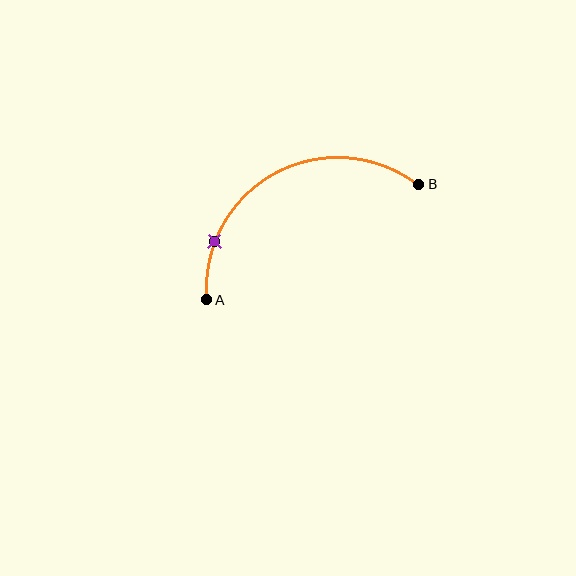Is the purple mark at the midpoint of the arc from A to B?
No. The purple mark lies on the arc but is closer to endpoint A. The arc midpoint would be at the point on the curve equidistant along the arc from both A and B.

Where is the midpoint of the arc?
The arc midpoint is the point on the curve farthest from the straight line joining A and B. It sits above that line.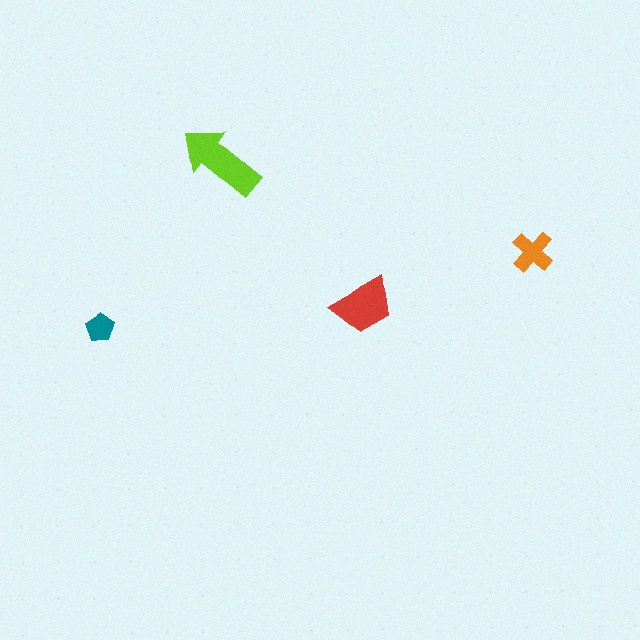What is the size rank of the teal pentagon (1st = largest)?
4th.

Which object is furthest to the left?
The teal pentagon is leftmost.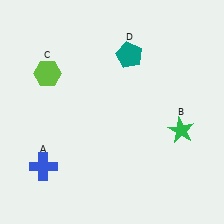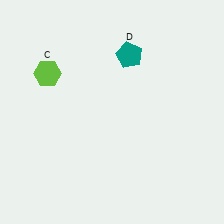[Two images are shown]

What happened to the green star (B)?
The green star (B) was removed in Image 2. It was in the bottom-right area of Image 1.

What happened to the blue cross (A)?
The blue cross (A) was removed in Image 2. It was in the bottom-left area of Image 1.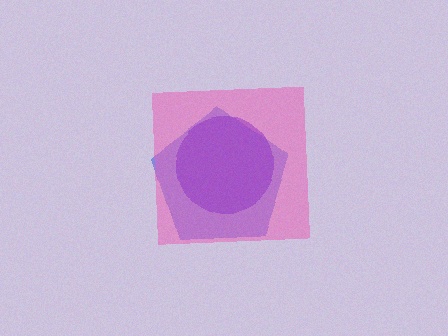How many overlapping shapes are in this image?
There are 3 overlapping shapes in the image.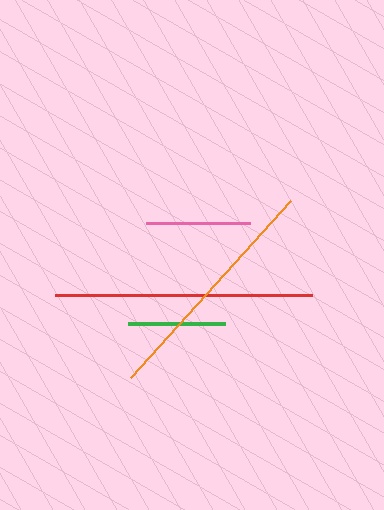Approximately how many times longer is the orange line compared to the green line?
The orange line is approximately 2.5 times the length of the green line.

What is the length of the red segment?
The red segment is approximately 256 pixels long.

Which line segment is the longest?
The red line is the longest at approximately 256 pixels.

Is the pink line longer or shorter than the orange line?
The orange line is longer than the pink line.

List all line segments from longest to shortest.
From longest to shortest: red, orange, pink, green.